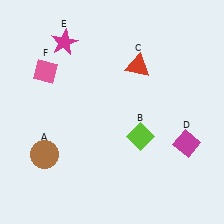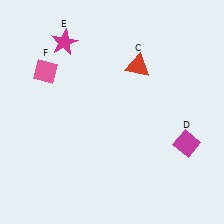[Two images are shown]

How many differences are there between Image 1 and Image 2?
There are 2 differences between the two images.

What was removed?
The lime diamond (B), the brown circle (A) were removed in Image 2.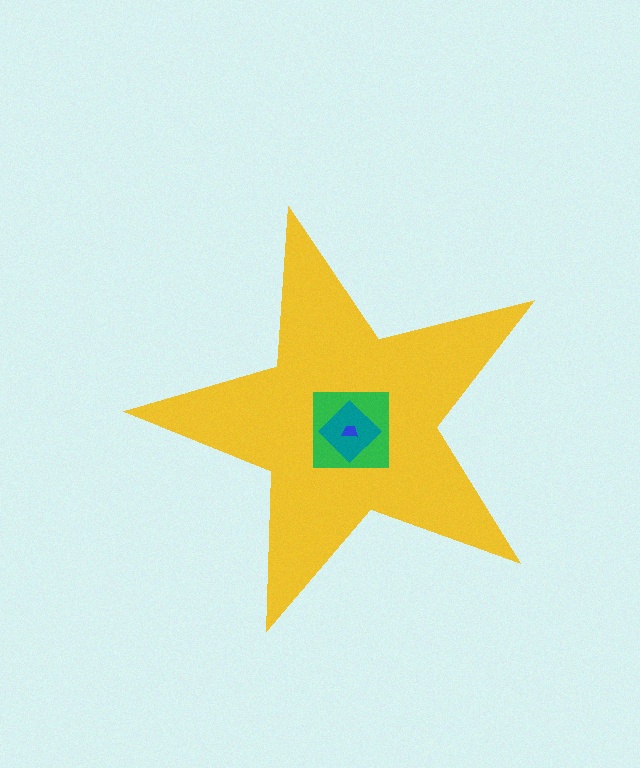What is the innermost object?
The blue trapezoid.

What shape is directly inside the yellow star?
The green square.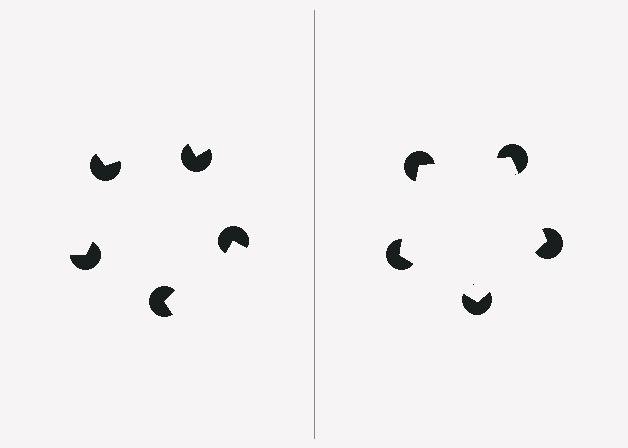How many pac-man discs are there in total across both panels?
10 — 5 on each side.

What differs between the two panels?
The pac-man discs are positioned identically on both sides; only the wedge orientations differ. On the right they align to a pentagon; on the left they are misaligned.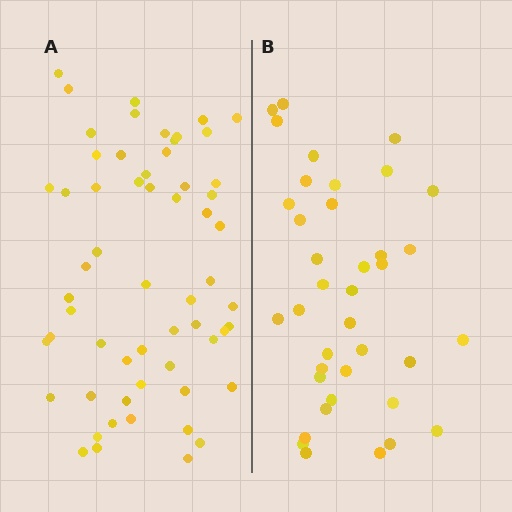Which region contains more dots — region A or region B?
Region A (the left region) has more dots.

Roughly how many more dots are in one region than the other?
Region A has approximately 20 more dots than region B.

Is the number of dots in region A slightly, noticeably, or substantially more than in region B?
Region A has substantially more. The ratio is roughly 1.6 to 1.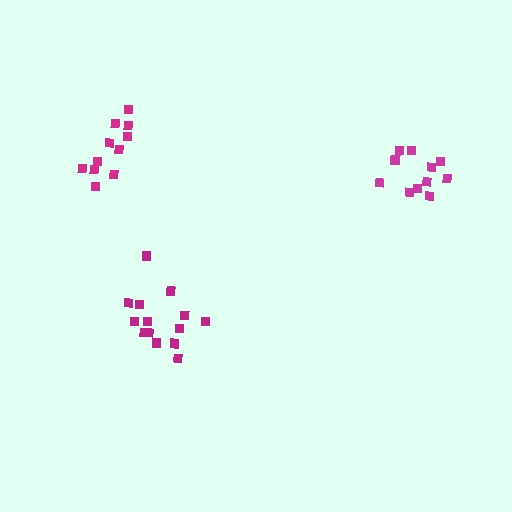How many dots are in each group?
Group 1: 11 dots, Group 2: 11 dots, Group 3: 14 dots (36 total).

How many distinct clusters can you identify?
There are 3 distinct clusters.